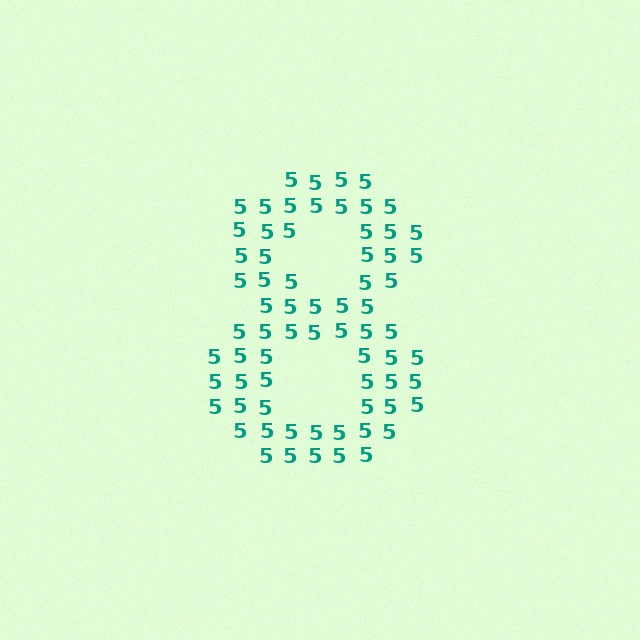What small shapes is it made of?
It is made of small digit 5's.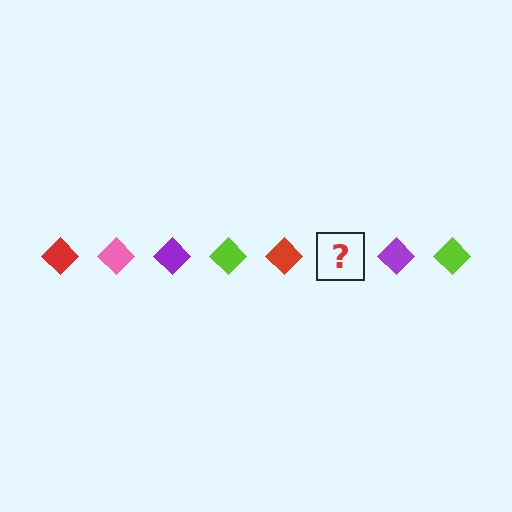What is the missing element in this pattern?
The missing element is a pink diamond.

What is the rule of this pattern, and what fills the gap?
The rule is that the pattern cycles through red, pink, purple, lime diamonds. The gap should be filled with a pink diamond.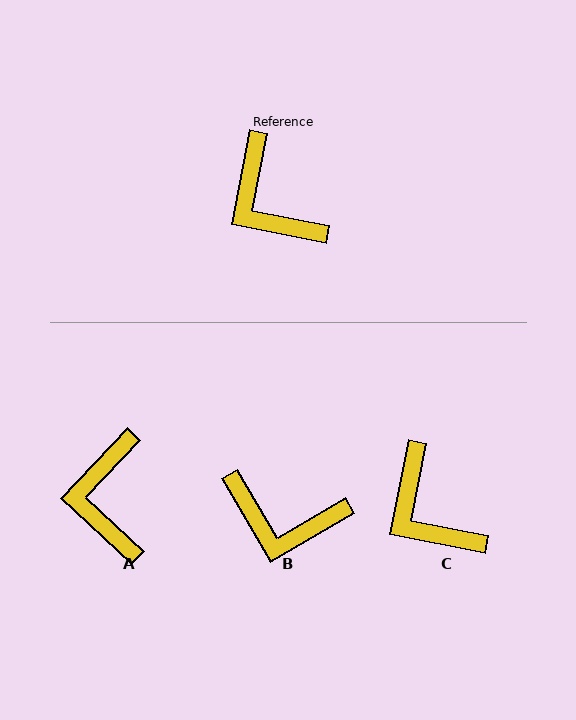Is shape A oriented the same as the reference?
No, it is off by about 32 degrees.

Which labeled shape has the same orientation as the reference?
C.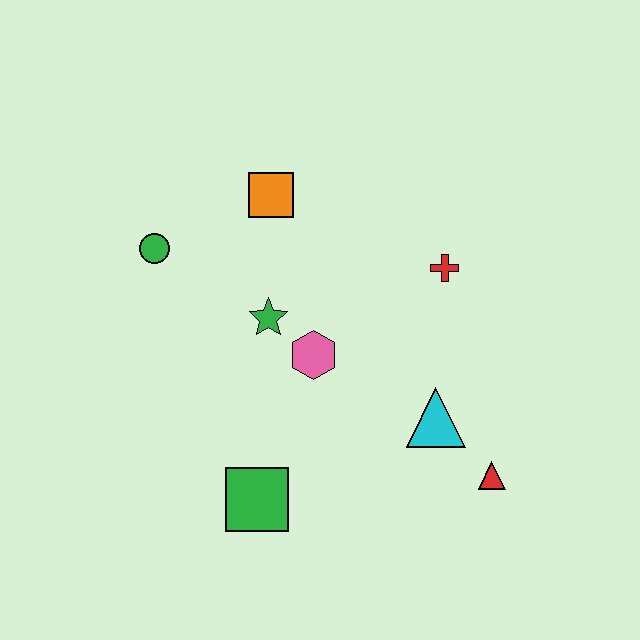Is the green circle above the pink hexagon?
Yes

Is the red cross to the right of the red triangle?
No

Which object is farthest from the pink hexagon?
The red triangle is farthest from the pink hexagon.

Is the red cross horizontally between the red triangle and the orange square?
Yes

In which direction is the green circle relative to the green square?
The green circle is above the green square.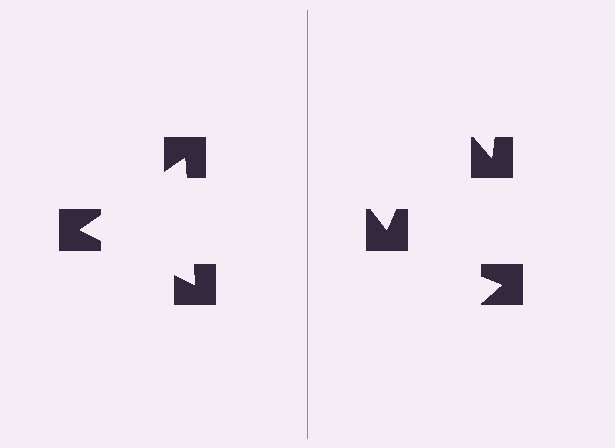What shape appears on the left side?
An illusory triangle.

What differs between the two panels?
The notched squares are positioned identically on both sides; only the wedge orientations differ. On the left they align to a triangle; on the right they are misaligned.